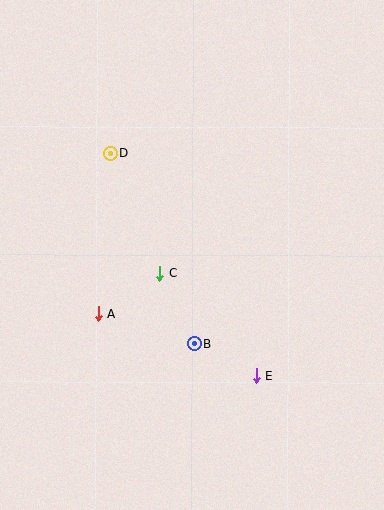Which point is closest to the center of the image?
Point C at (160, 273) is closest to the center.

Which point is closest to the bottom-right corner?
Point E is closest to the bottom-right corner.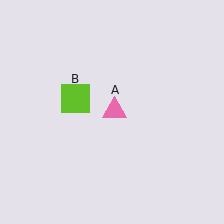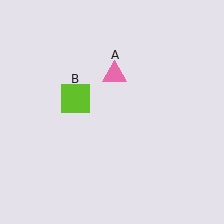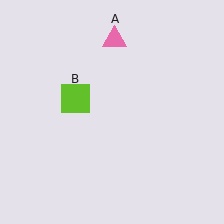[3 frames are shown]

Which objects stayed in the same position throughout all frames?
Lime square (object B) remained stationary.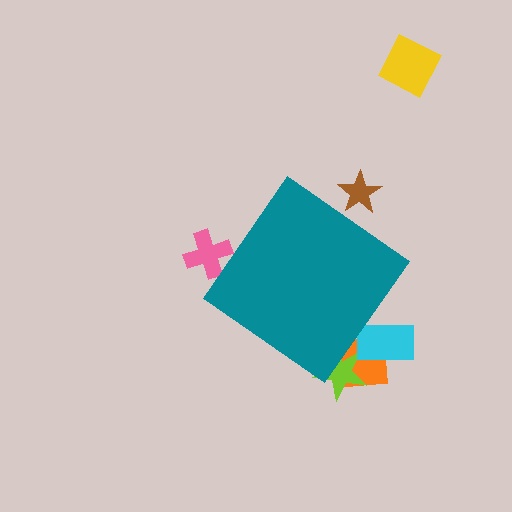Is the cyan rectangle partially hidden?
Yes, the cyan rectangle is partially hidden behind the teal diamond.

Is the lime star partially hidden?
Yes, the lime star is partially hidden behind the teal diamond.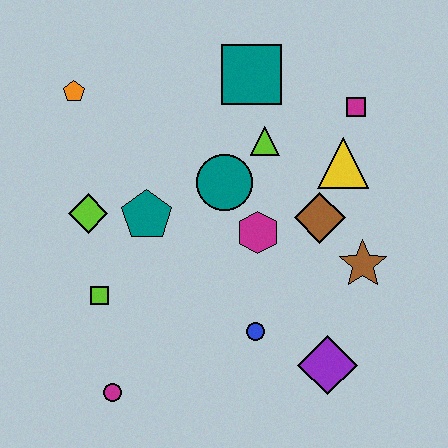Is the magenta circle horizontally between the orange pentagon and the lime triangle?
Yes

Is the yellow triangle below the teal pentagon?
No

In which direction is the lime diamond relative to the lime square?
The lime diamond is above the lime square.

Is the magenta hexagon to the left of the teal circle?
No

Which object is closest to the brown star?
The brown diamond is closest to the brown star.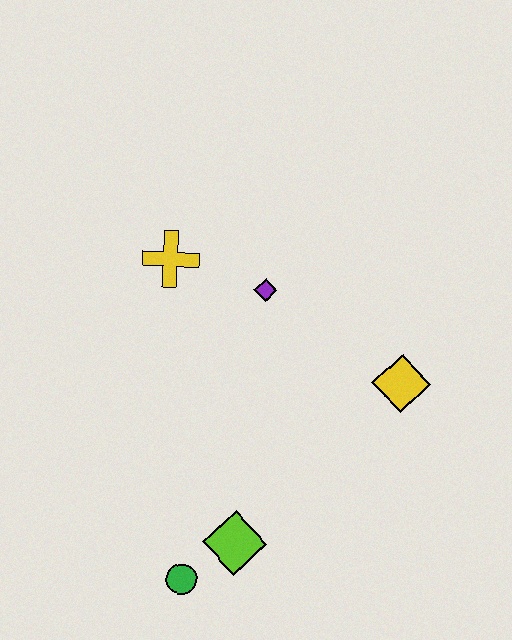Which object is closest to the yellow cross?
The purple diamond is closest to the yellow cross.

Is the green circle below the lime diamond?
Yes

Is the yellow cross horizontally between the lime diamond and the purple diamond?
No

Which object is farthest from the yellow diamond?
The green circle is farthest from the yellow diamond.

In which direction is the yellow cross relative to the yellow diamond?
The yellow cross is to the left of the yellow diamond.